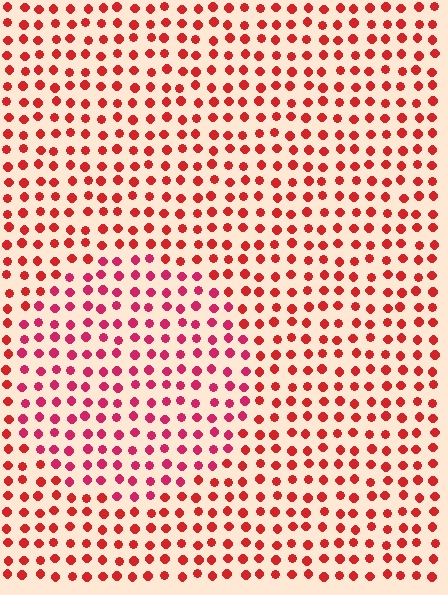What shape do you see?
I see a circle.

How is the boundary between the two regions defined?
The boundary is defined purely by a slight shift in hue (about 22 degrees). Spacing, size, and orientation are identical on both sides.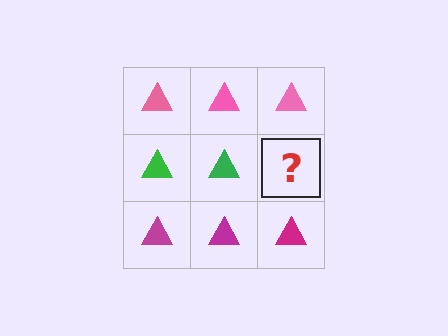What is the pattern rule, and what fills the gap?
The rule is that each row has a consistent color. The gap should be filled with a green triangle.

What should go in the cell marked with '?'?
The missing cell should contain a green triangle.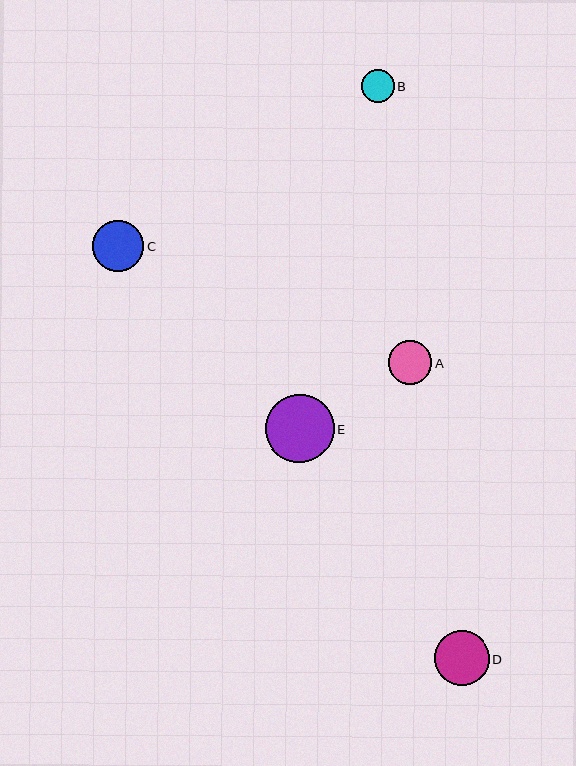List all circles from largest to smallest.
From largest to smallest: E, D, C, A, B.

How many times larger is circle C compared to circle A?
Circle C is approximately 1.2 times the size of circle A.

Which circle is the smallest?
Circle B is the smallest with a size of approximately 33 pixels.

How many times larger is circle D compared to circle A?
Circle D is approximately 1.2 times the size of circle A.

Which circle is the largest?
Circle E is the largest with a size of approximately 68 pixels.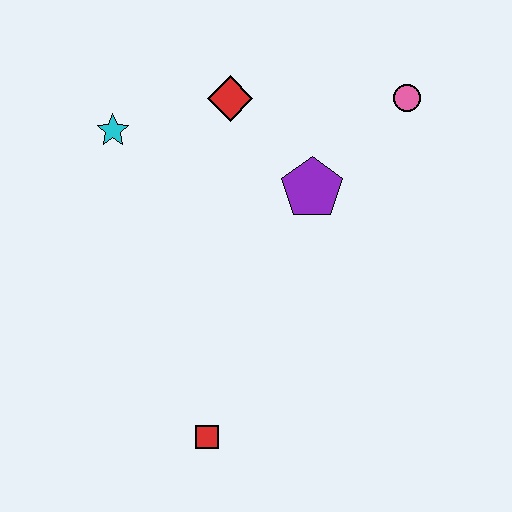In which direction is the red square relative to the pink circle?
The red square is below the pink circle.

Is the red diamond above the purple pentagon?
Yes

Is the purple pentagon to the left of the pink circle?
Yes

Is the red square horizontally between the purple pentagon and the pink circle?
No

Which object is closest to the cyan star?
The red diamond is closest to the cyan star.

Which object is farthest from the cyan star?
The red square is farthest from the cyan star.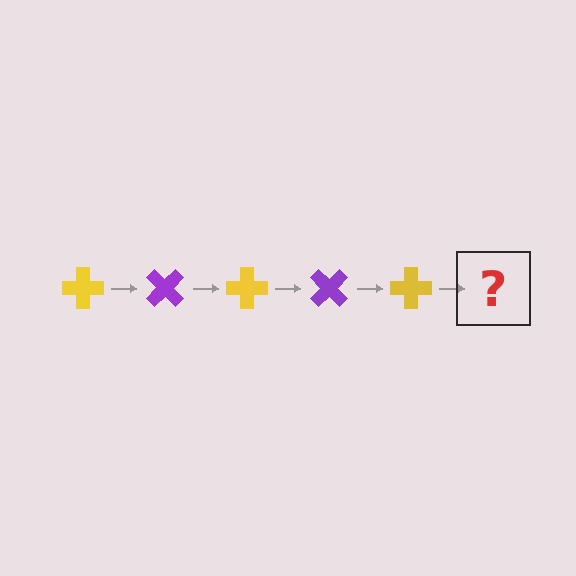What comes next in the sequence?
The next element should be a purple cross, rotated 225 degrees from the start.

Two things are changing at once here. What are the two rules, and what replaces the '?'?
The two rules are that it rotates 45 degrees each step and the color cycles through yellow and purple. The '?' should be a purple cross, rotated 225 degrees from the start.